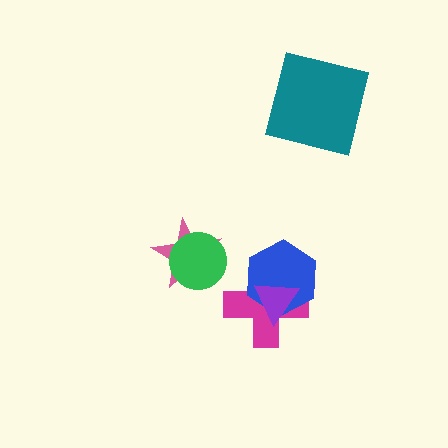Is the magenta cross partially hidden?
Yes, it is partially covered by another shape.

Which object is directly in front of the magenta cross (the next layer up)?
The blue hexagon is directly in front of the magenta cross.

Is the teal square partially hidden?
No, no other shape covers it.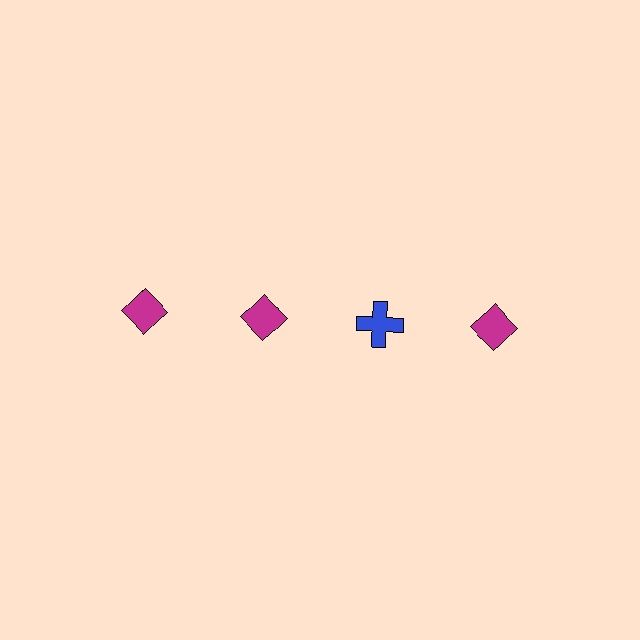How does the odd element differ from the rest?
It differs in both color (blue instead of magenta) and shape (cross instead of diamond).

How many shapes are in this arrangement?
There are 4 shapes arranged in a grid pattern.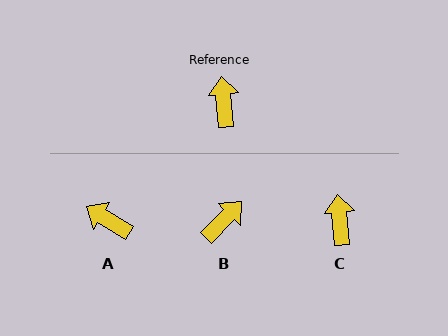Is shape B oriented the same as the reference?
No, it is off by about 49 degrees.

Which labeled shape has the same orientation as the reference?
C.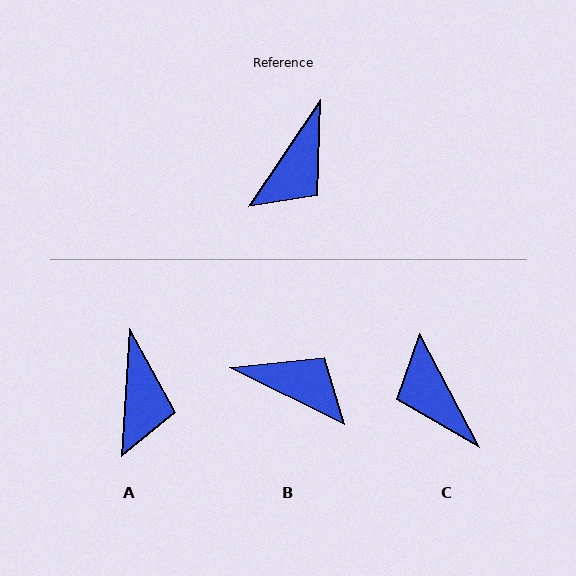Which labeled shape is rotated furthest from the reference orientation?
C, about 118 degrees away.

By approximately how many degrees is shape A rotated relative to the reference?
Approximately 30 degrees counter-clockwise.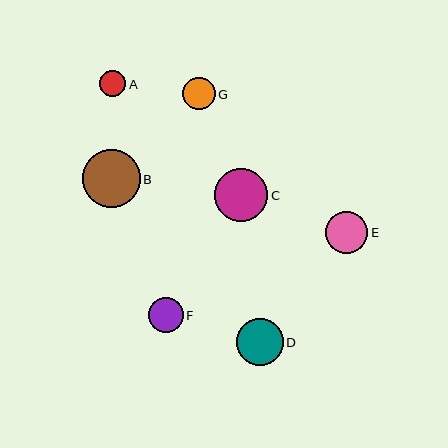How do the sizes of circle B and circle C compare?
Circle B and circle C are approximately the same size.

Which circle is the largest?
Circle B is the largest with a size of approximately 58 pixels.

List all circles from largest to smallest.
From largest to smallest: B, C, D, E, F, G, A.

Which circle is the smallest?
Circle A is the smallest with a size of approximately 26 pixels.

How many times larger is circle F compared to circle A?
Circle F is approximately 1.3 times the size of circle A.